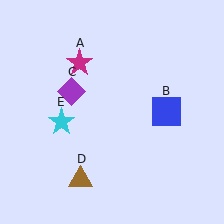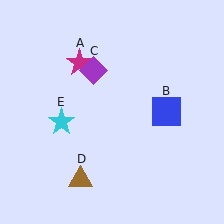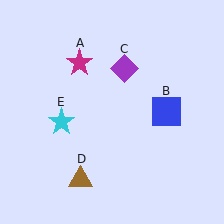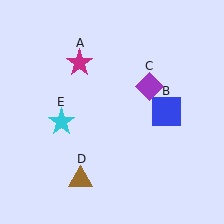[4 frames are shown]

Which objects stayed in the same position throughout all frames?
Magenta star (object A) and blue square (object B) and brown triangle (object D) and cyan star (object E) remained stationary.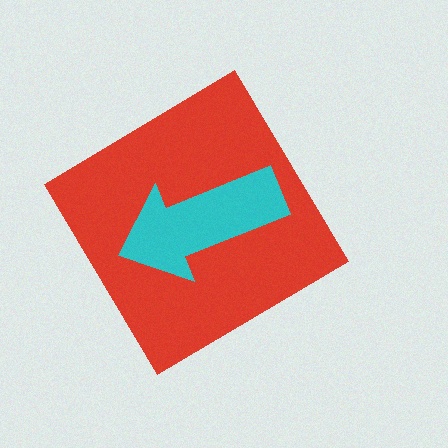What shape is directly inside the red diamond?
The cyan arrow.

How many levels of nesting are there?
2.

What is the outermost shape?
The red diamond.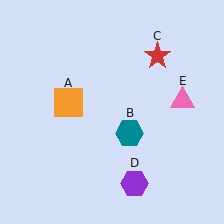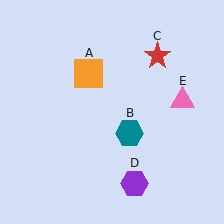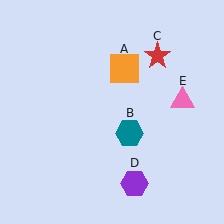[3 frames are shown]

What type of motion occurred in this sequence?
The orange square (object A) rotated clockwise around the center of the scene.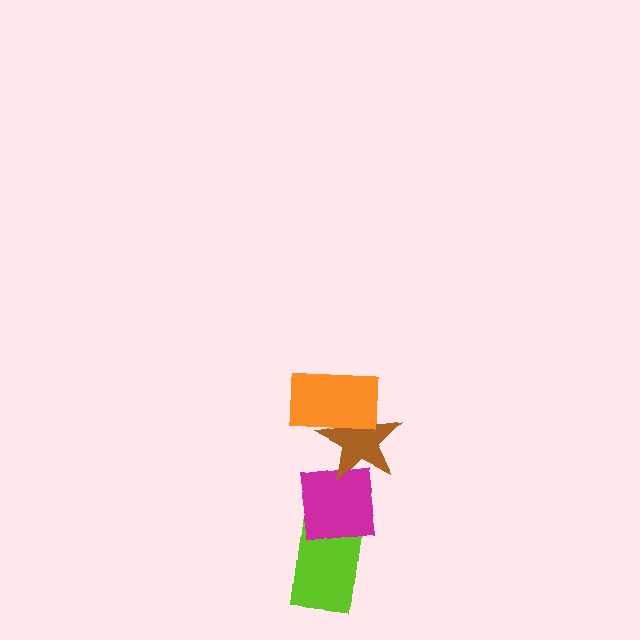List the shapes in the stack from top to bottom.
From top to bottom: the orange rectangle, the brown star, the magenta square, the lime rectangle.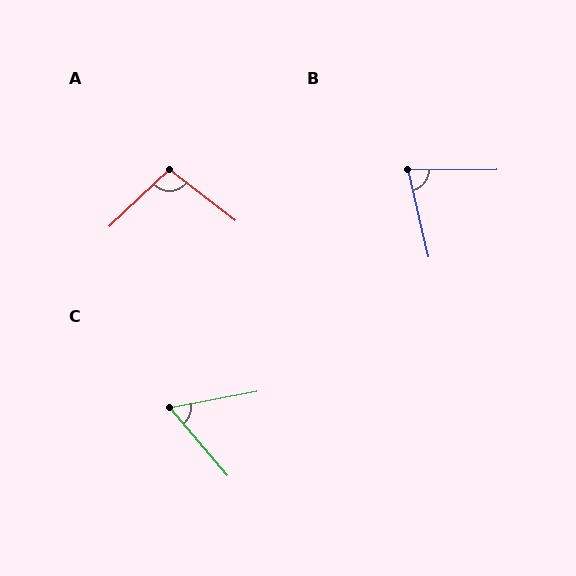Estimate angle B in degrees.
Approximately 77 degrees.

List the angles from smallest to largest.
C (60°), B (77°), A (99°).